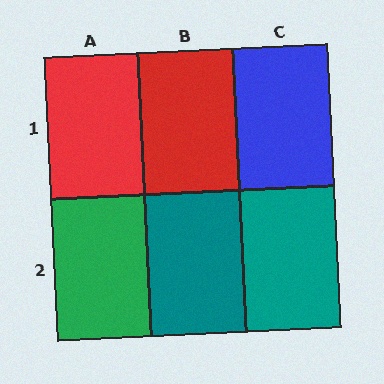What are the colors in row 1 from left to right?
Red, red, blue.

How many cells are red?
2 cells are red.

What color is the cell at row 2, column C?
Teal.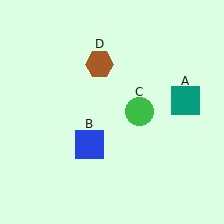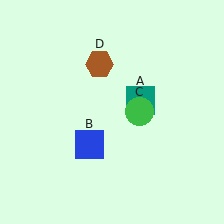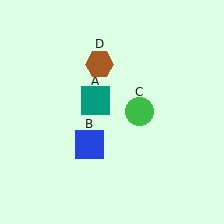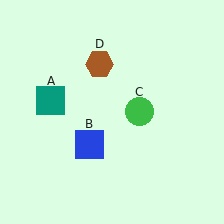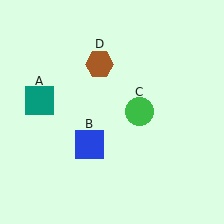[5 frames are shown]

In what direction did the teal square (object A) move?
The teal square (object A) moved left.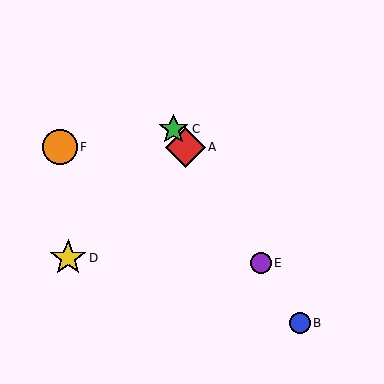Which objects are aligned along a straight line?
Objects A, B, C, E are aligned along a straight line.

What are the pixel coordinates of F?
Object F is at (60, 147).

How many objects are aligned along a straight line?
4 objects (A, B, C, E) are aligned along a straight line.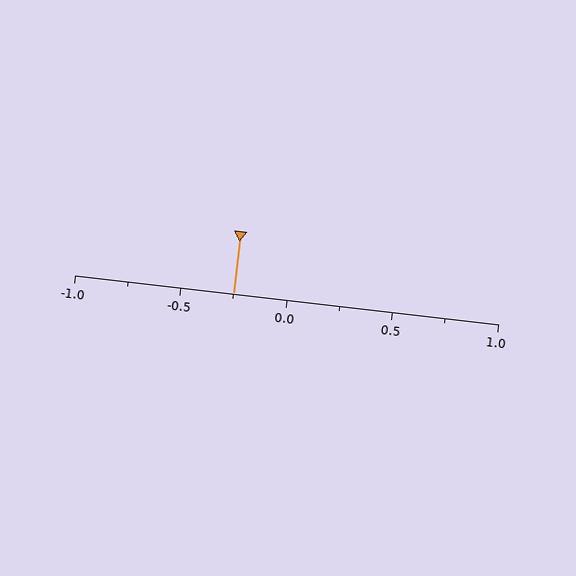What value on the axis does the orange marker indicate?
The marker indicates approximately -0.25.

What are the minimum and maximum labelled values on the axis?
The axis runs from -1.0 to 1.0.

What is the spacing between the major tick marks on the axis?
The major ticks are spaced 0.5 apart.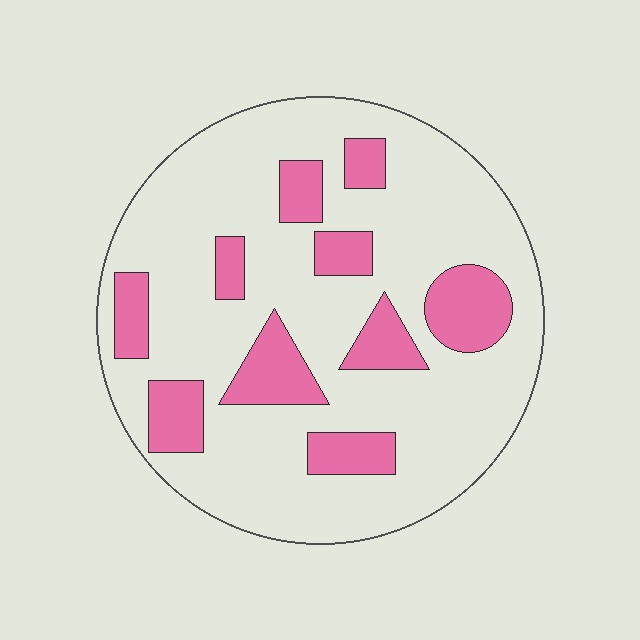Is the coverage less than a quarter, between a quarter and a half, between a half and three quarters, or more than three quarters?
Less than a quarter.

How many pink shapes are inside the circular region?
10.